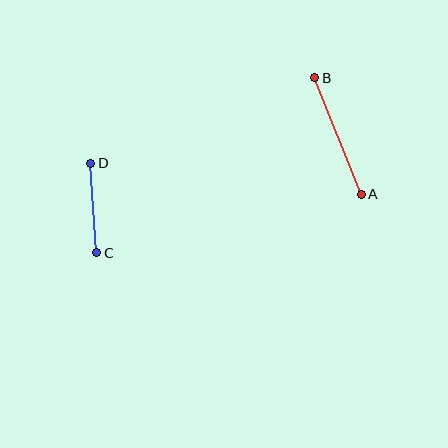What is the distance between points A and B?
The distance is approximately 125 pixels.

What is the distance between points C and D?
The distance is approximately 90 pixels.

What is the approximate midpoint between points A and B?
The midpoint is at approximately (338, 136) pixels.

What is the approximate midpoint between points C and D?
The midpoint is at approximately (94, 208) pixels.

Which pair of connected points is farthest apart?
Points A and B are farthest apart.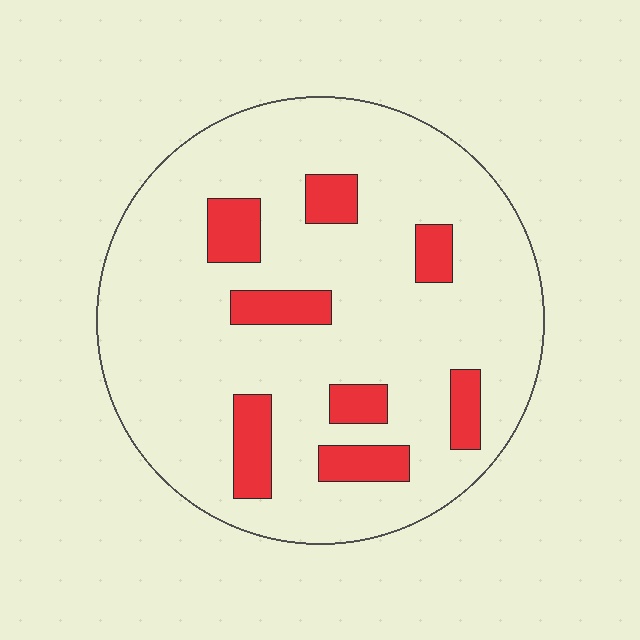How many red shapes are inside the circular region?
8.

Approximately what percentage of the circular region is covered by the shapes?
Approximately 15%.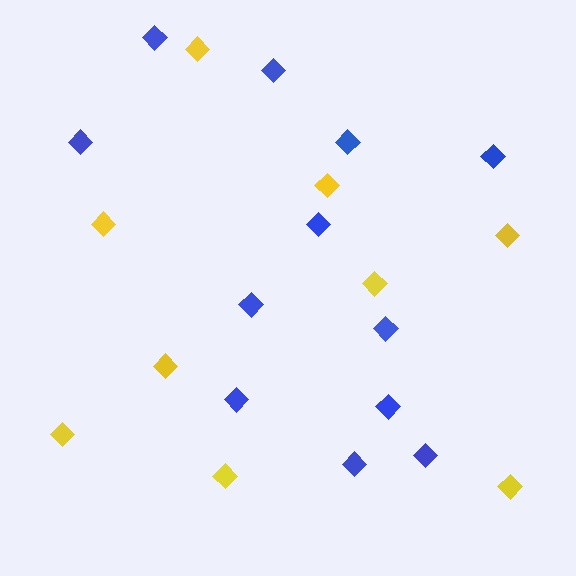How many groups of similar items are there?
There are 2 groups: one group of blue diamonds (12) and one group of yellow diamonds (9).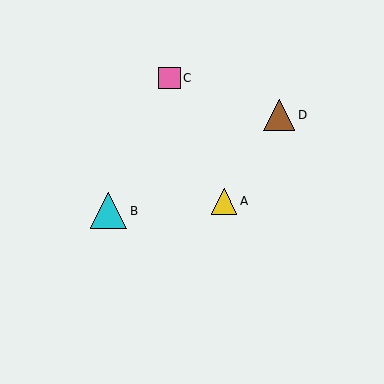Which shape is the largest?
The cyan triangle (labeled B) is the largest.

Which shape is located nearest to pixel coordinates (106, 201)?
The cyan triangle (labeled B) at (109, 211) is nearest to that location.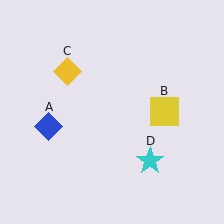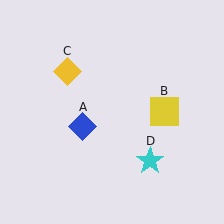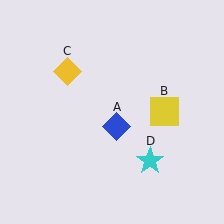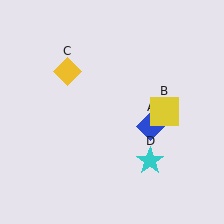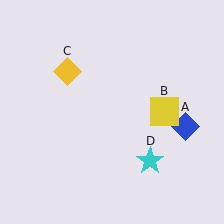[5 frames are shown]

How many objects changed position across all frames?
1 object changed position: blue diamond (object A).